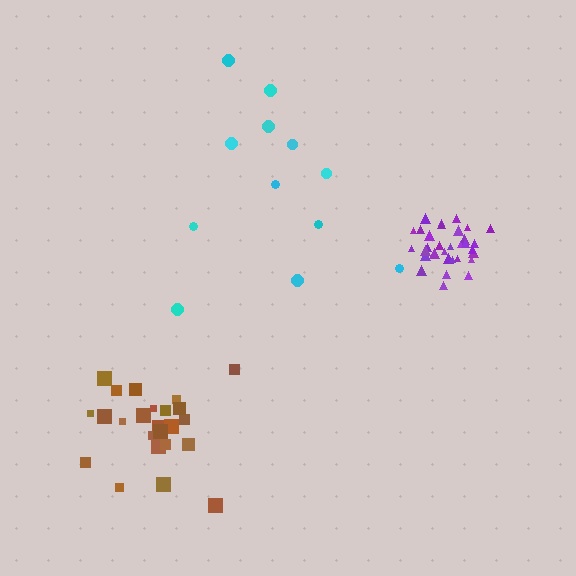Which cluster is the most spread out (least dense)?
Cyan.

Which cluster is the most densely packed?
Purple.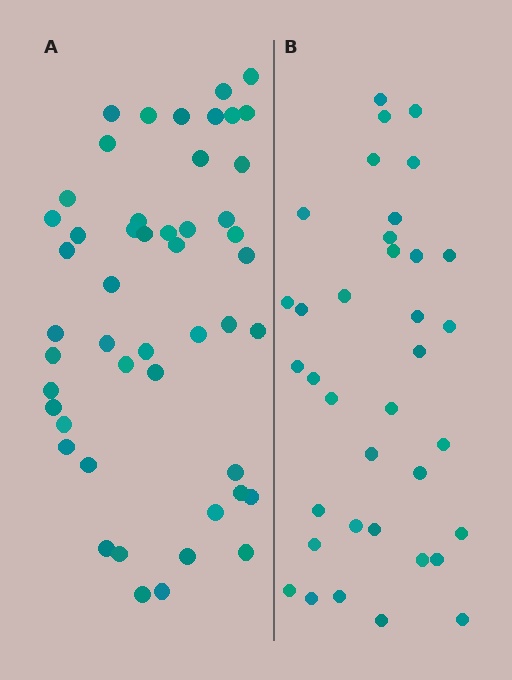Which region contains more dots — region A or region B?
Region A (the left region) has more dots.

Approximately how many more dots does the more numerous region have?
Region A has approximately 15 more dots than region B.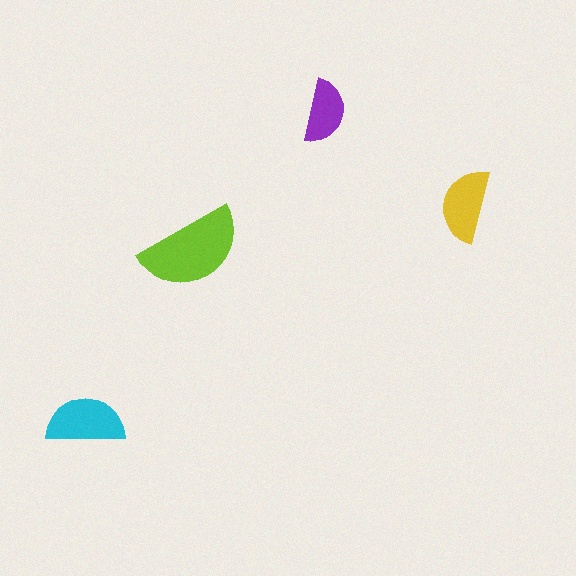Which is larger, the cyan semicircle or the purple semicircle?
The cyan one.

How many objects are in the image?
There are 4 objects in the image.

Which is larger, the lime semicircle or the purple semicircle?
The lime one.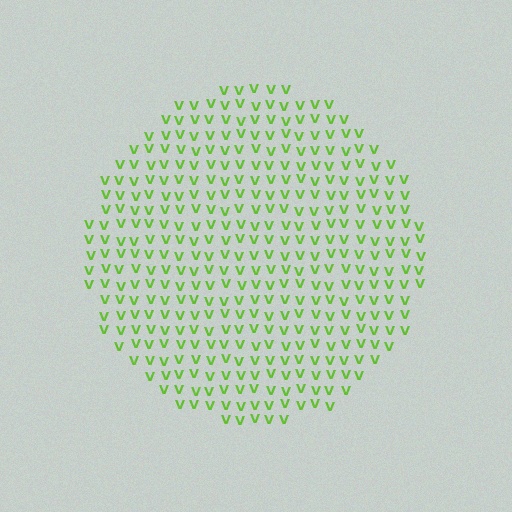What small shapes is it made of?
It is made of small letter V's.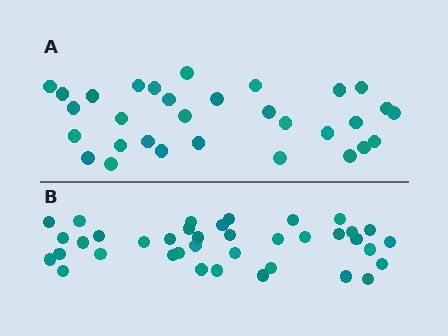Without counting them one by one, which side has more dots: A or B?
Region B (the bottom region) has more dots.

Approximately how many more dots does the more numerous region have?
Region B has roughly 8 or so more dots than region A.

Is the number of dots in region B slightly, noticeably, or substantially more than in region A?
Region B has only slightly more — the two regions are fairly close. The ratio is roughly 1.2 to 1.